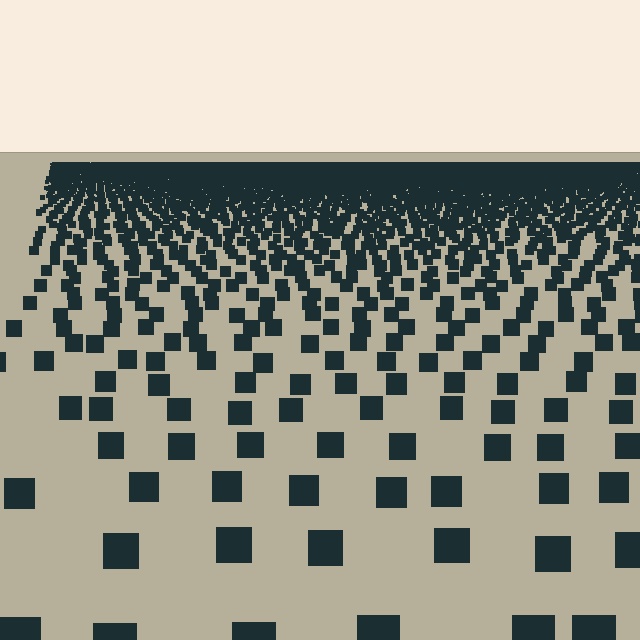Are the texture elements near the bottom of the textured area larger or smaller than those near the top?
Larger. Near the bottom, elements are closer to the viewer and appear at a bigger on-screen size.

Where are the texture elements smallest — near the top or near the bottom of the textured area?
Near the top.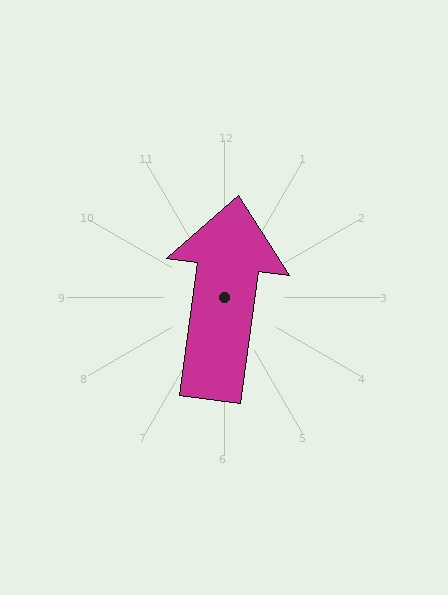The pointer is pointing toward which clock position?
Roughly 12 o'clock.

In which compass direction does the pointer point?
North.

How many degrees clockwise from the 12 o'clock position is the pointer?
Approximately 8 degrees.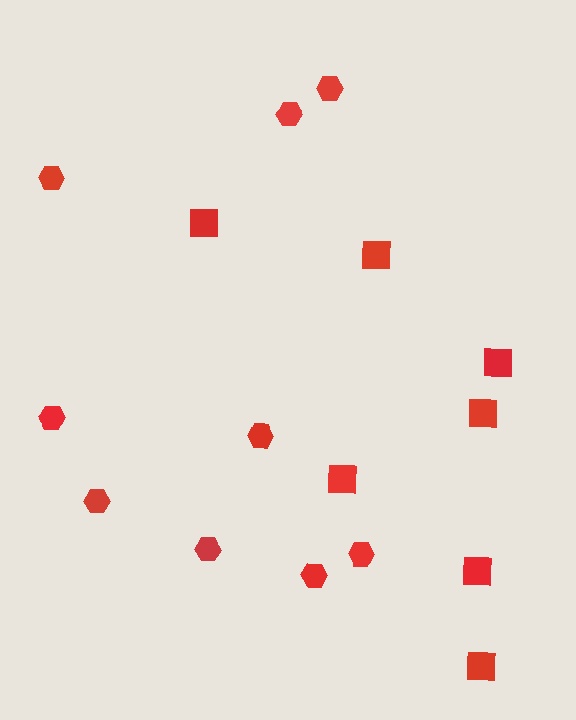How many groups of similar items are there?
There are 2 groups: one group of squares (7) and one group of hexagons (9).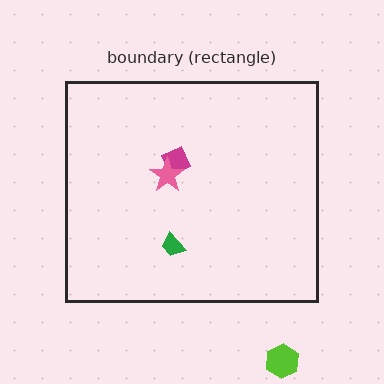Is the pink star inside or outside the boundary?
Inside.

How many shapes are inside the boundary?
3 inside, 1 outside.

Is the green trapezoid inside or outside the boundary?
Inside.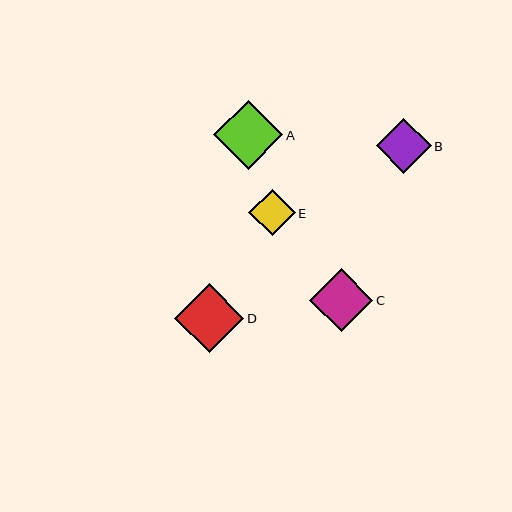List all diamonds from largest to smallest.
From largest to smallest: A, D, C, B, E.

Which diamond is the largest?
Diamond A is the largest with a size of approximately 69 pixels.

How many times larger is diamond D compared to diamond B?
Diamond D is approximately 1.3 times the size of diamond B.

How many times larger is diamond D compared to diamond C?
Diamond D is approximately 1.1 times the size of diamond C.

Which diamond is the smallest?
Diamond E is the smallest with a size of approximately 47 pixels.